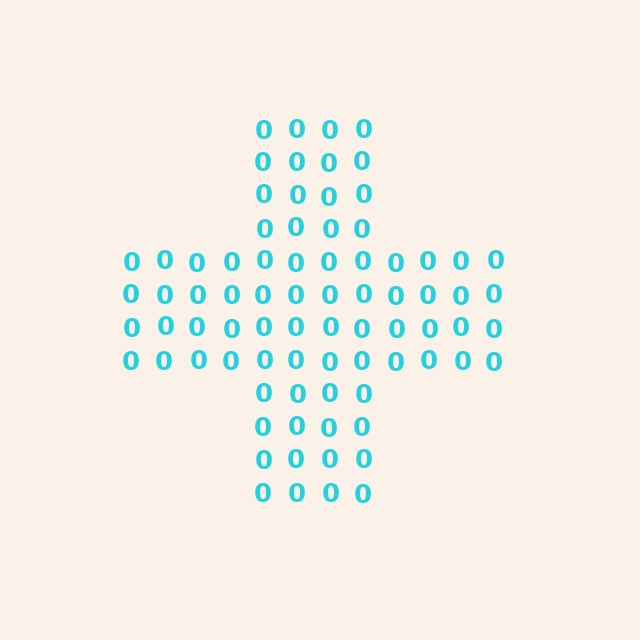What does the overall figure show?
The overall figure shows a cross.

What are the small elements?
The small elements are digit 0's.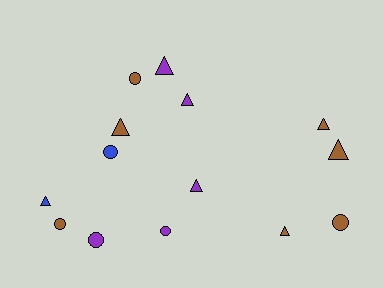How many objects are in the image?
There are 14 objects.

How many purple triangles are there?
There are 3 purple triangles.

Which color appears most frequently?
Brown, with 7 objects.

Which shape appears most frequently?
Triangle, with 8 objects.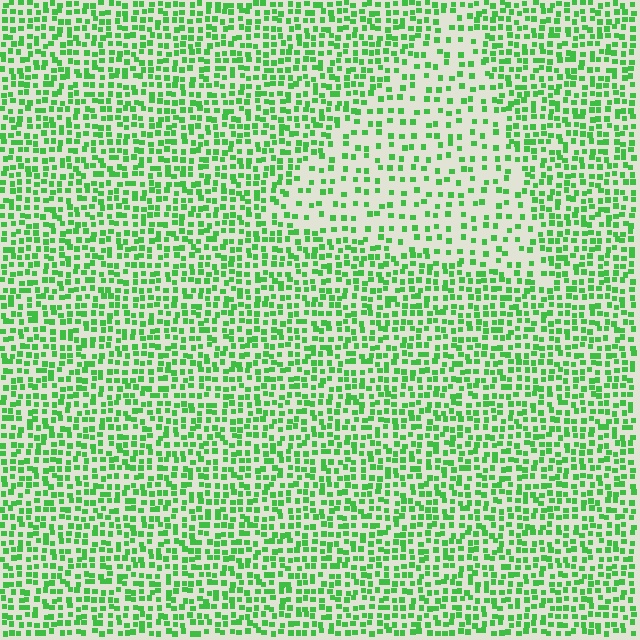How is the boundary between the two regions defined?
The boundary is defined by a change in element density (approximately 2.0x ratio). All elements are the same color, size, and shape.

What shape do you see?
I see a triangle.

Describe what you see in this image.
The image contains small green elements arranged at two different densities. A triangle-shaped region is visible where the elements are less densely packed than the surrounding area.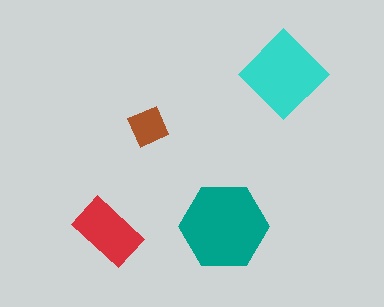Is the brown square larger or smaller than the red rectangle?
Smaller.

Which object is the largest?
The teal hexagon.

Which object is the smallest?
The brown square.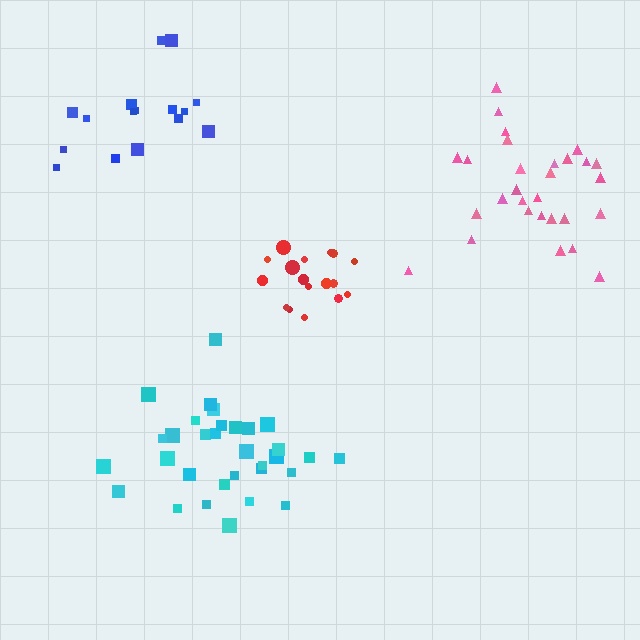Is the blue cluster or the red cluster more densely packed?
Red.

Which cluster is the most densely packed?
Red.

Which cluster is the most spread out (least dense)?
Blue.